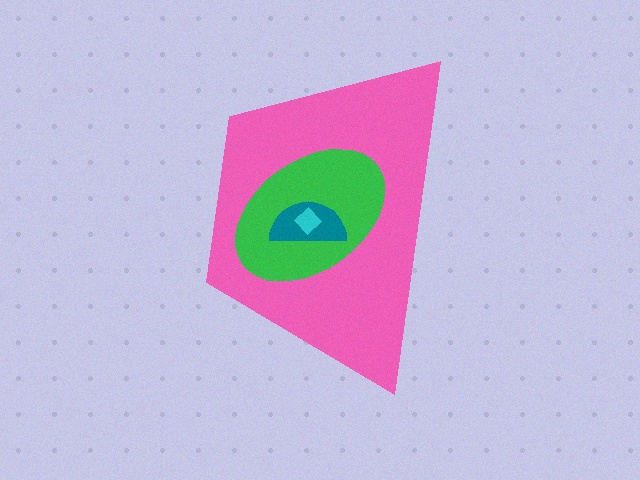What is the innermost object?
The cyan diamond.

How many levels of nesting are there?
4.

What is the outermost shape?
The pink trapezoid.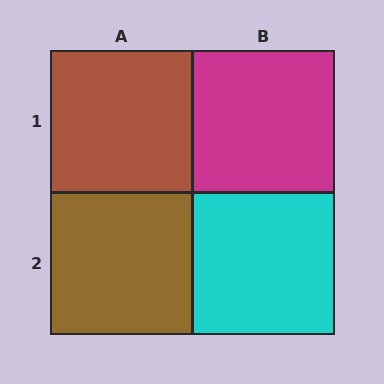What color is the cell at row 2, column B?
Cyan.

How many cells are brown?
2 cells are brown.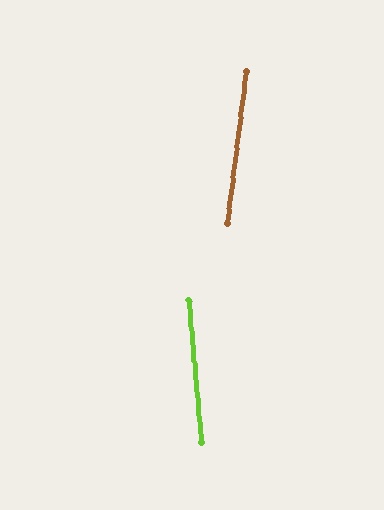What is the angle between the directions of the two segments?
Approximately 12 degrees.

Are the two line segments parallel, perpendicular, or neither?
Neither parallel nor perpendicular — they differ by about 12°.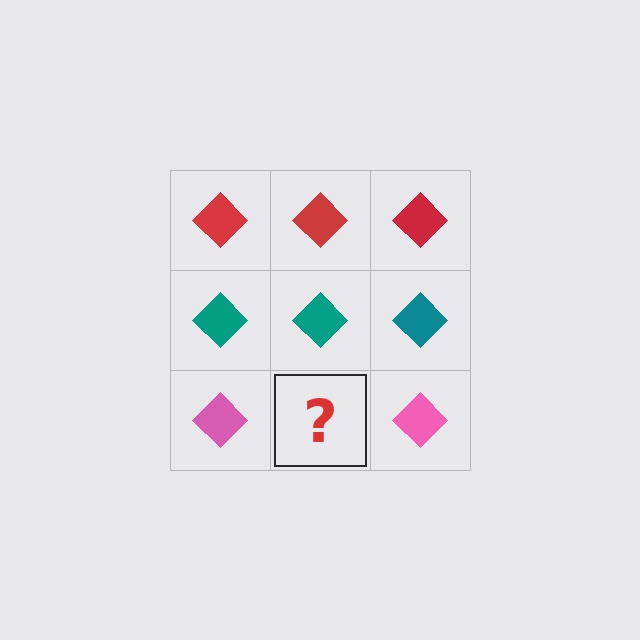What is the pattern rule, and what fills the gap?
The rule is that each row has a consistent color. The gap should be filled with a pink diamond.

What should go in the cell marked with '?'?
The missing cell should contain a pink diamond.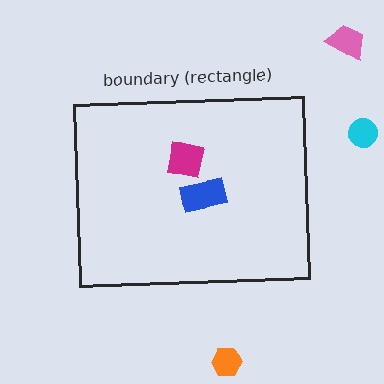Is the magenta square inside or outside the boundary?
Inside.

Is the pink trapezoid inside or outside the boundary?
Outside.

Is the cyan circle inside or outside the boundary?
Outside.